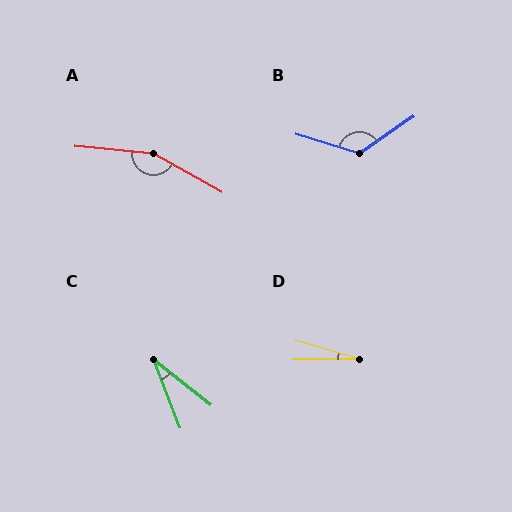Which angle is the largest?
A, at approximately 156 degrees.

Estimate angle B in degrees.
Approximately 128 degrees.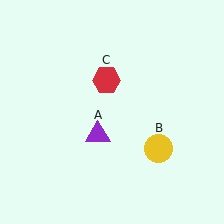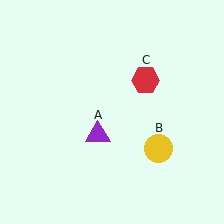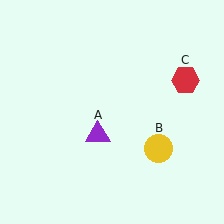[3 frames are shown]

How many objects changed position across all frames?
1 object changed position: red hexagon (object C).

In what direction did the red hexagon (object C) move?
The red hexagon (object C) moved right.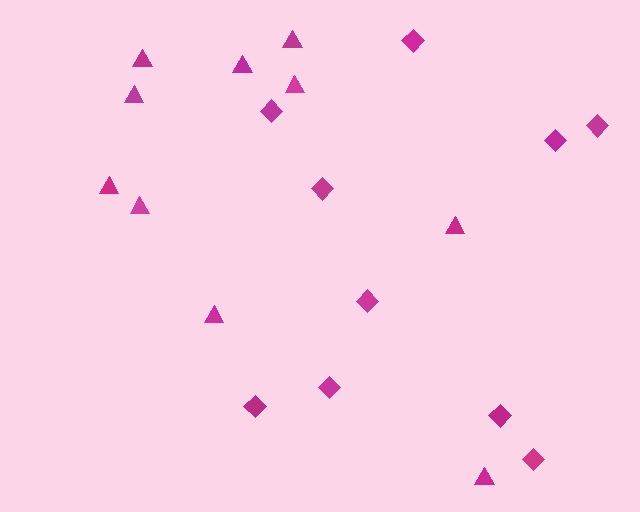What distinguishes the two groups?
There are 2 groups: one group of diamonds (10) and one group of triangles (10).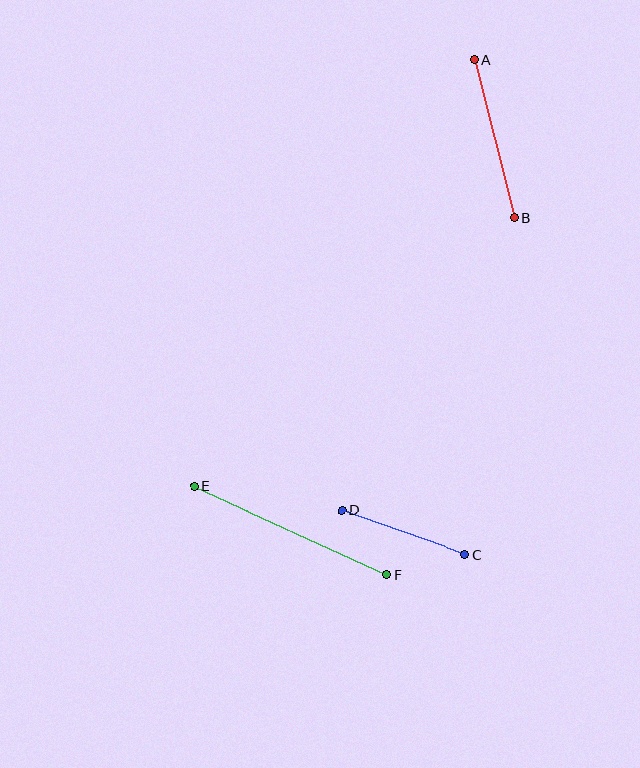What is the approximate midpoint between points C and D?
The midpoint is at approximately (403, 532) pixels.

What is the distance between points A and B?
The distance is approximately 163 pixels.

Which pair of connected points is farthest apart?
Points E and F are farthest apart.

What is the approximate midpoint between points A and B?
The midpoint is at approximately (494, 138) pixels.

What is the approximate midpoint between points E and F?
The midpoint is at approximately (291, 531) pixels.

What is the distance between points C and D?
The distance is approximately 131 pixels.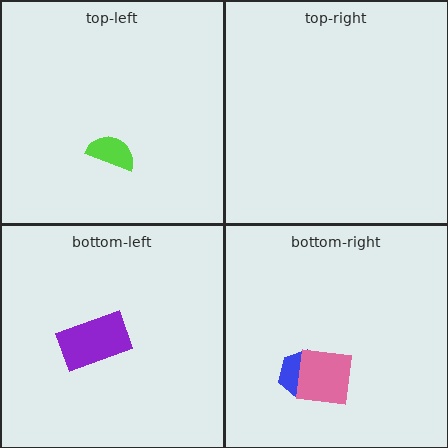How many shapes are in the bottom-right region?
2.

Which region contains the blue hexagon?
The bottom-right region.